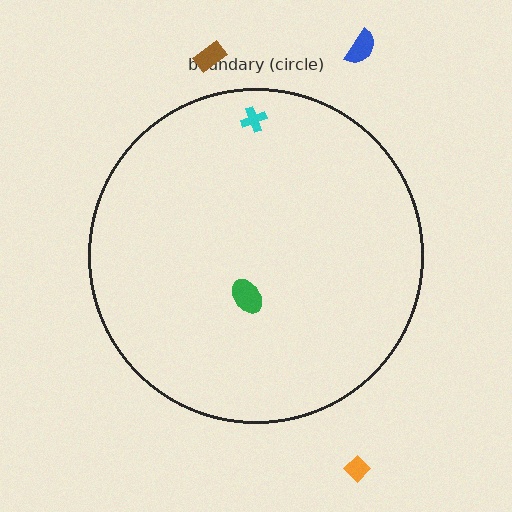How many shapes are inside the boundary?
2 inside, 3 outside.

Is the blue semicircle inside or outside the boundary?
Outside.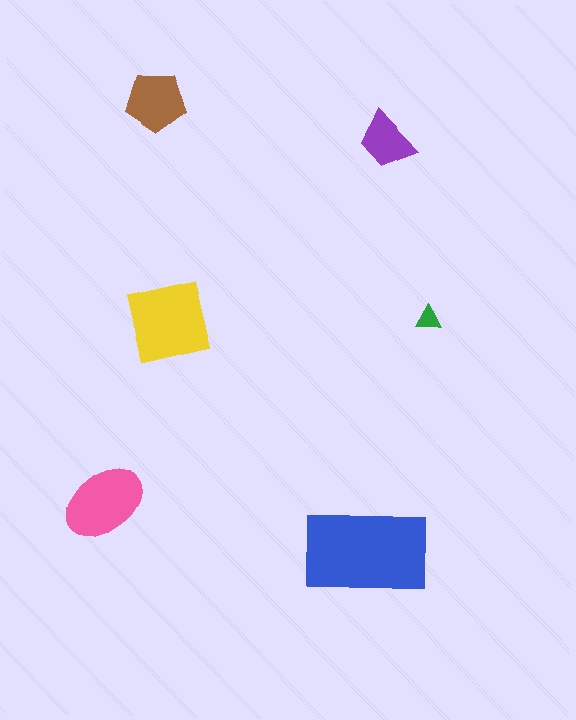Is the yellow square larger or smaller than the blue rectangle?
Smaller.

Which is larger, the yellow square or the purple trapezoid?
The yellow square.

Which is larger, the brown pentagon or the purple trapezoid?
The brown pentagon.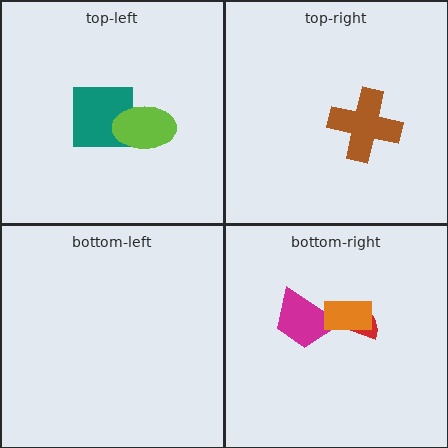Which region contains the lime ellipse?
The top-left region.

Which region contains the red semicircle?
The bottom-right region.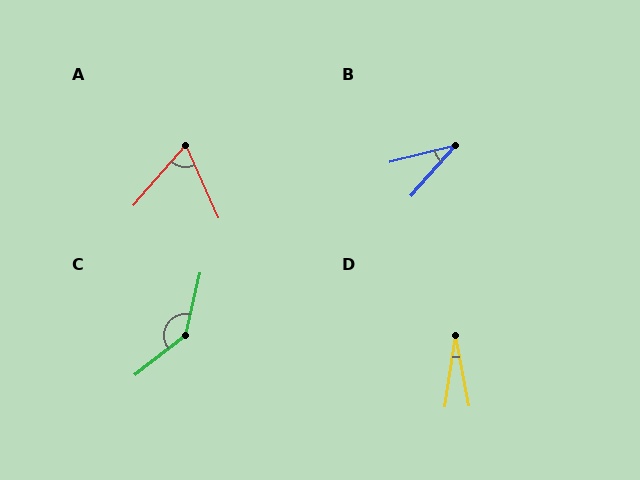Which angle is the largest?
C, at approximately 141 degrees.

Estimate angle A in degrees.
Approximately 65 degrees.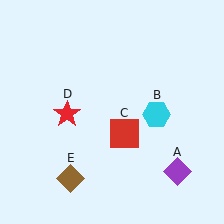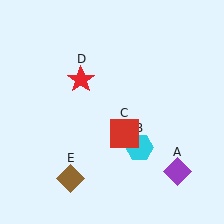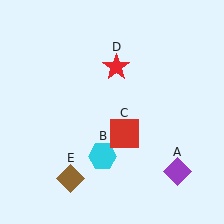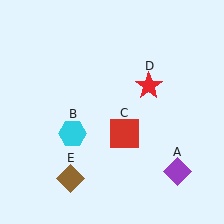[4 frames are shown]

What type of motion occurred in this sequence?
The cyan hexagon (object B), red star (object D) rotated clockwise around the center of the scene.